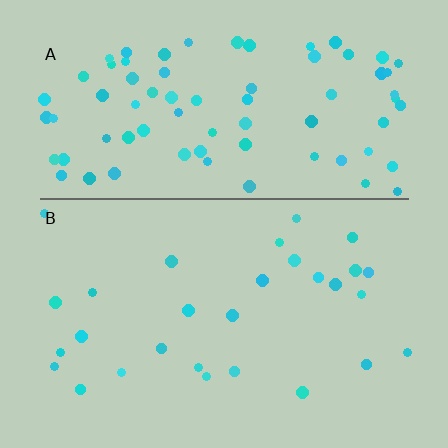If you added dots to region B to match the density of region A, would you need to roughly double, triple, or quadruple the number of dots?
Approximately triple.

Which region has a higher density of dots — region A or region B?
A (the top).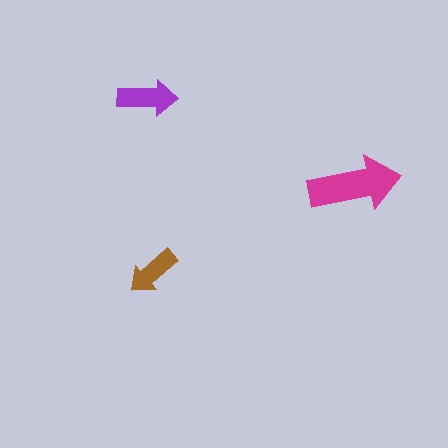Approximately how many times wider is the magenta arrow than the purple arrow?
About 1.5 times wider.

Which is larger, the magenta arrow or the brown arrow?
The magenta one.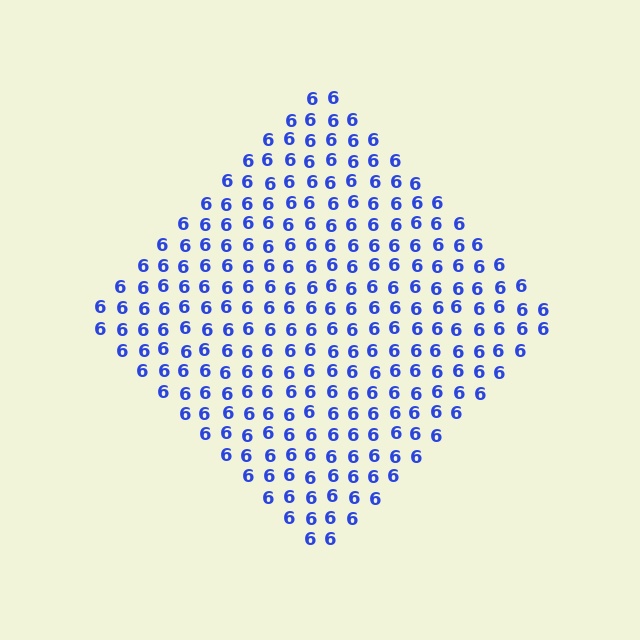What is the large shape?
The large shape is a diamond.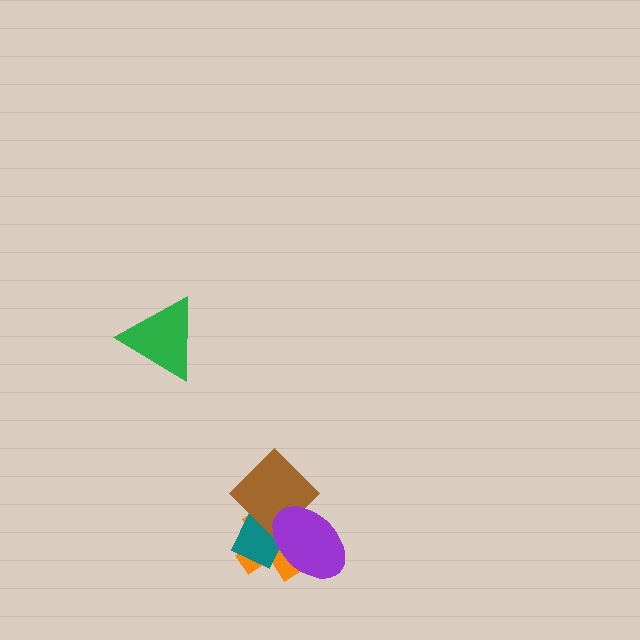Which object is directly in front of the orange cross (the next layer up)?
The teal diamond is directly in front of the orange cross.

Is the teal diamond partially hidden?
Yes, it is partially covered by another shape.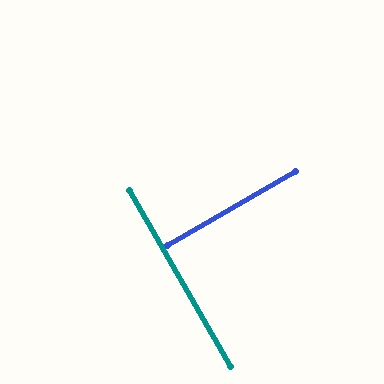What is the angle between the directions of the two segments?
Approximately 90 degrees.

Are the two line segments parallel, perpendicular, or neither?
Perpendicular — they meet at approximately 90°.